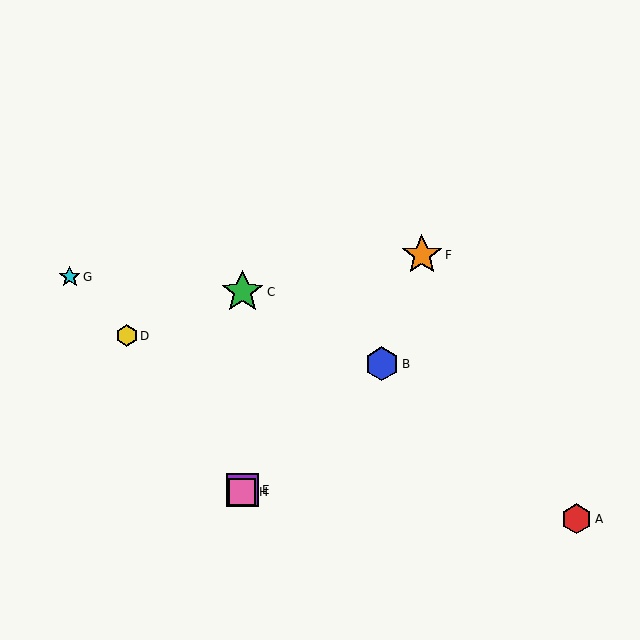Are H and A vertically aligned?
No, H is at x≈242 and A is at x≈577.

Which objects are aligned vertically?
Objects C, E, H are aligned vertically.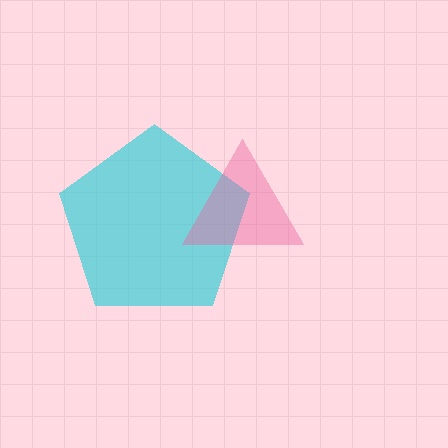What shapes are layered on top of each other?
The layered shapes are: a cyan pentagon, a pink triangle.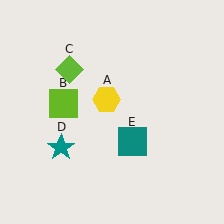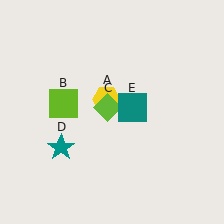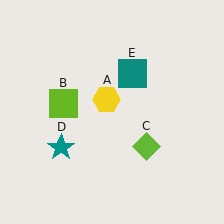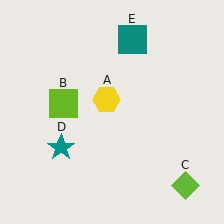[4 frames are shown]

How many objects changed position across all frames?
2 objects changed position: lime diamond (object C), teal square (object E).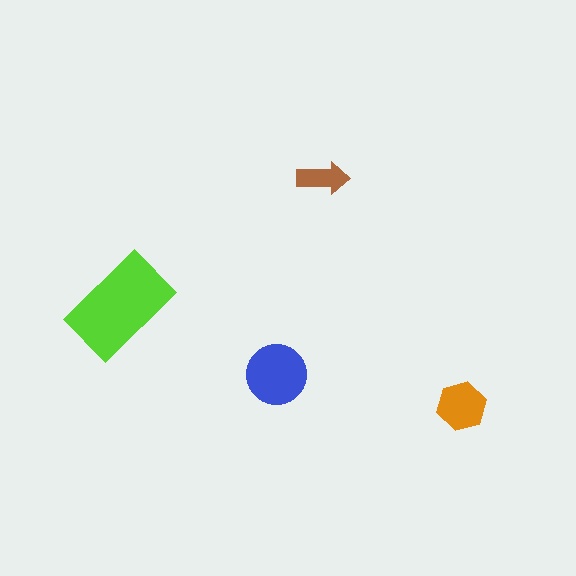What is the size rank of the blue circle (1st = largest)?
2nd.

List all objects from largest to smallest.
The lime rectangle, the blue circle, the orange hexagon, the brown arrow.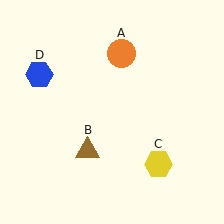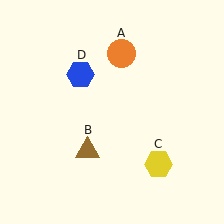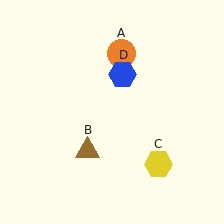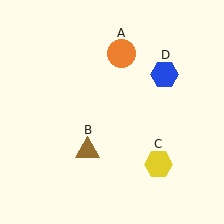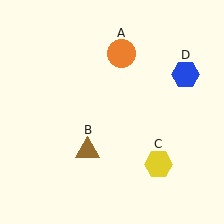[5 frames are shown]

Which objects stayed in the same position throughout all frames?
Orange circle (object A) and brown triangle (object B) and yellow hexagon (object C) remained stationary.